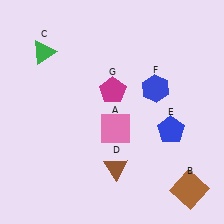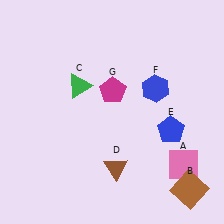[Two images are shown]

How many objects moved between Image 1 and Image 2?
2 objects moved between the two images.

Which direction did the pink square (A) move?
The pink square (A) moved right.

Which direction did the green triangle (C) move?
The green triangle (C) moved right.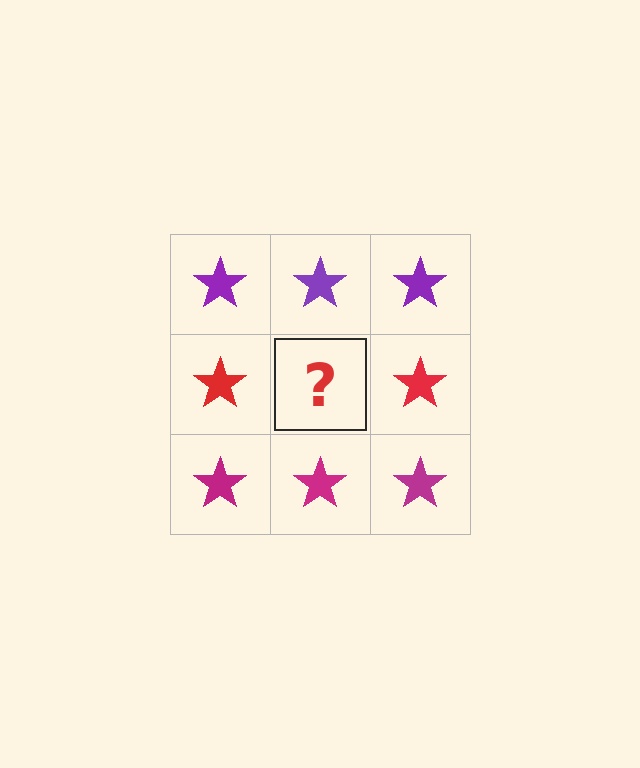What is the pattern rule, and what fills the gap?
The rule is that each row has a consistent color. The gap should be filled with a red star.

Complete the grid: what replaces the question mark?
The question mark should be replaced with a red star.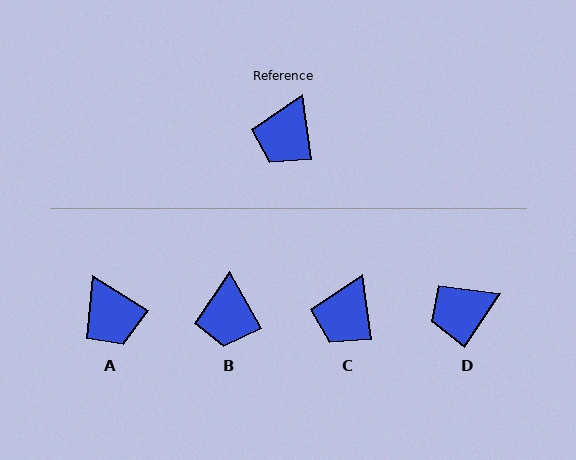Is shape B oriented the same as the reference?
No, it is off by about 22 degrees.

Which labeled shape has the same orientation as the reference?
C.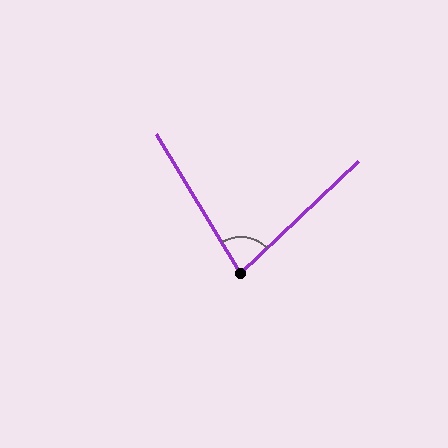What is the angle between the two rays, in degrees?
Approximately 78 degrees.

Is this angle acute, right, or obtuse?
It is acute.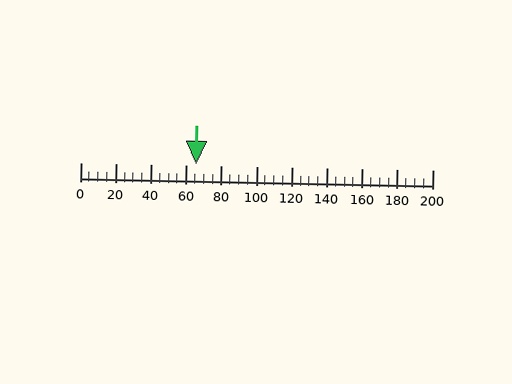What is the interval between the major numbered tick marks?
The major tick marks are spaced 20 units apart.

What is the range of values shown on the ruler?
The ruler shows values from 0 to 200.